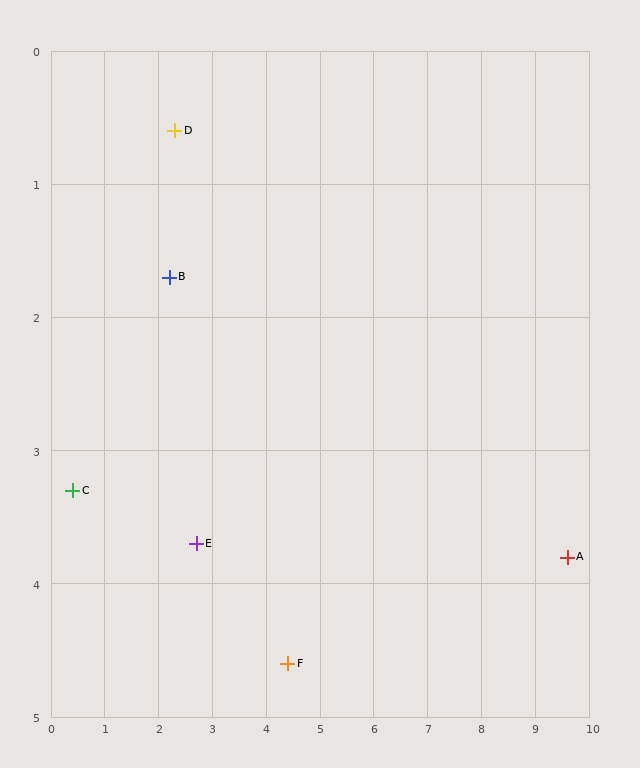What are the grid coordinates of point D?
Point D is at approximately (2.3, 0.6).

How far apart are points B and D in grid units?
Points B and D are about 1.1 grid units apart.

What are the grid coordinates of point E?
Point E is at approximately (2.7, 3.7).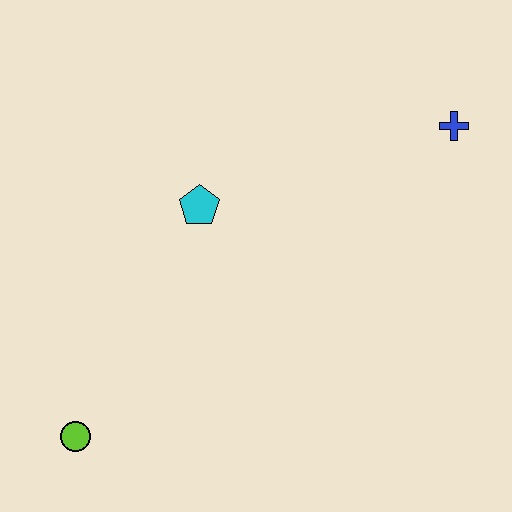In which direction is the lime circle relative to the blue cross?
The lime circle is to the left of the blue cross.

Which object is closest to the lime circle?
The cyan pentagon is closest to the lime circle.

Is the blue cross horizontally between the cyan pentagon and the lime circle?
No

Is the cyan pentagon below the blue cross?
Yes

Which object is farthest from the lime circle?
The blue cross is farthest from the lime circle.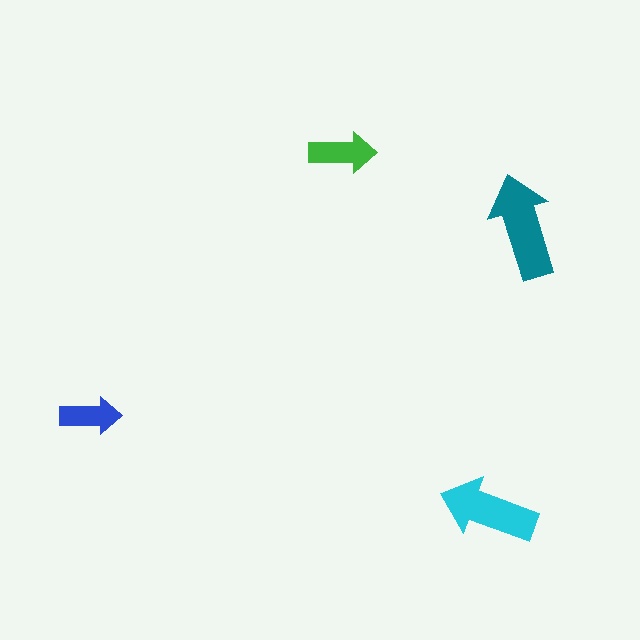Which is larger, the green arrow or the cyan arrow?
The cyan one.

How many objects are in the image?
There are 4 objects in the image.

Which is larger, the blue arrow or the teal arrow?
The teal one.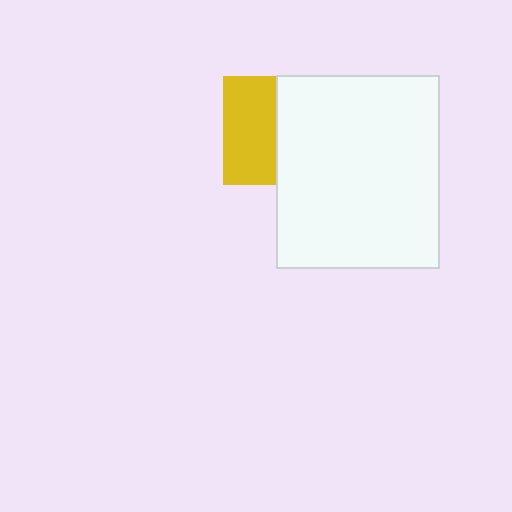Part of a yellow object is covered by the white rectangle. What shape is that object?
It is a square.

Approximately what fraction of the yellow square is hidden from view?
Roughly 52% of the yellow square is hidden behind the white rectangle.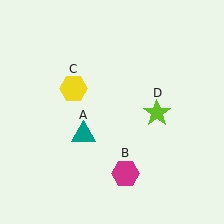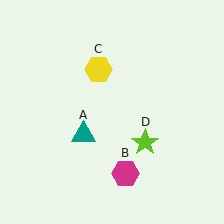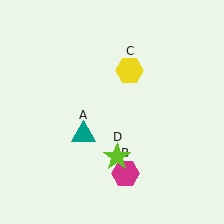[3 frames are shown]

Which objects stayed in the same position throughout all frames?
Teal triangle (object A) and magenta hexagon (object B) remained stationary.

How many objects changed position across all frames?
2 objects changed position: yellow hexagon (object C), lime star (object D).